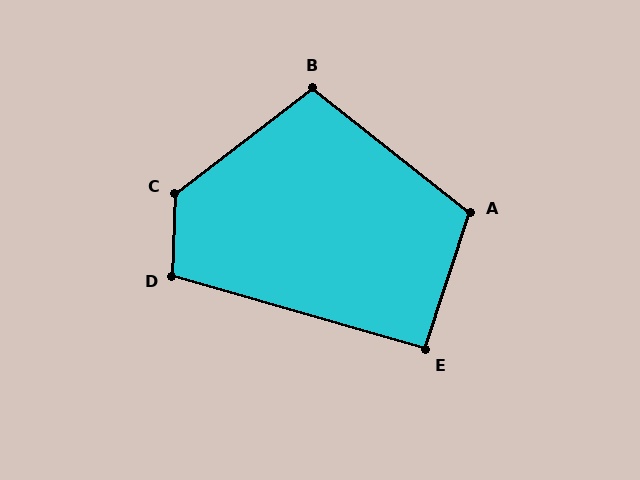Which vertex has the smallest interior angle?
E, at approximately 92 degrees.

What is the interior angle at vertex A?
Approximately 111 degrees (obtuse).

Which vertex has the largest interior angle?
C, at approximately 129 degrees.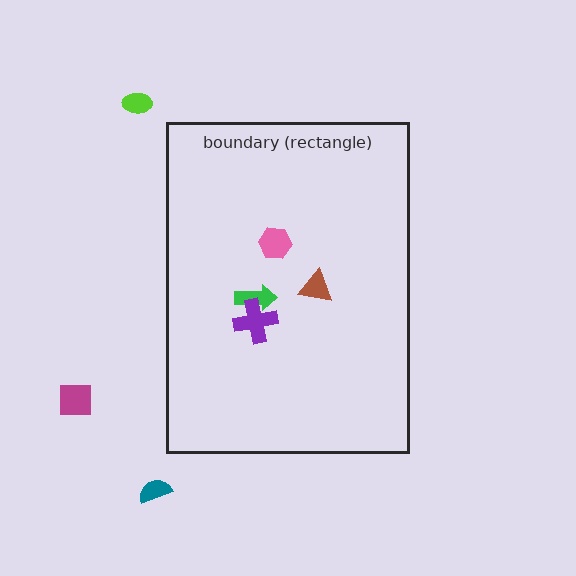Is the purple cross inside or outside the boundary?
Inside.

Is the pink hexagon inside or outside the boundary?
Inside.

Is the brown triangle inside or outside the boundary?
Inside.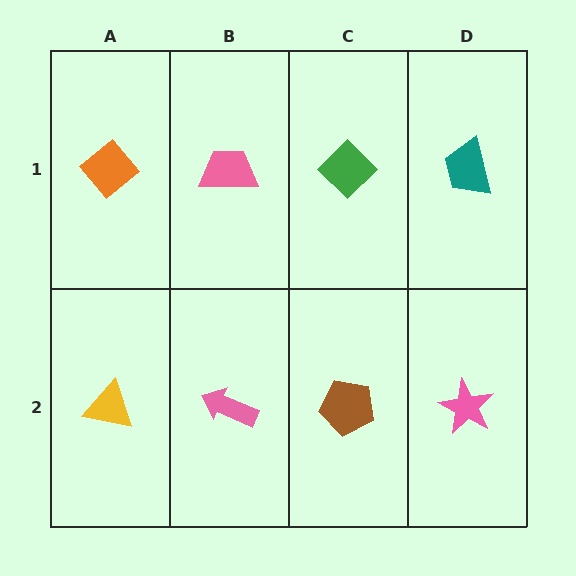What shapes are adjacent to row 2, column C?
A green diamond (row 1, column C), a pink arrow (row 2, column B), a pink star (row 2, column D).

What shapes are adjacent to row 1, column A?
A yellow triangle (row 2, column A), a pink trapezoid (row 1, column B).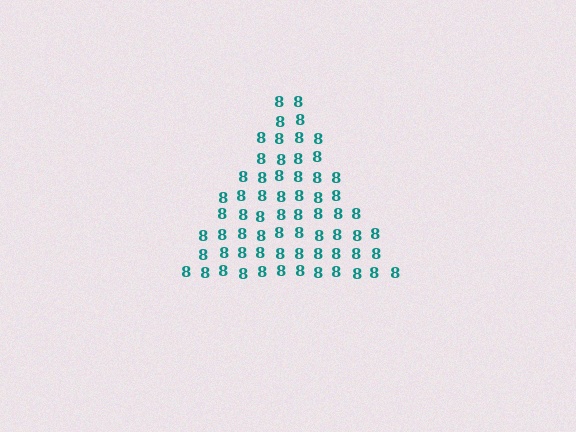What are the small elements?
The small elements are digit 8's.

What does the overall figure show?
The overall figure shows a triangle.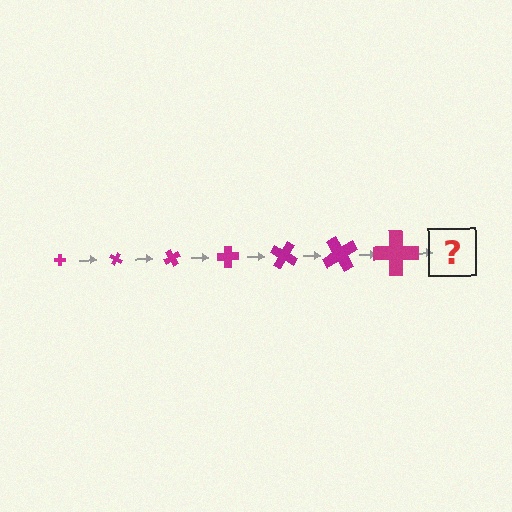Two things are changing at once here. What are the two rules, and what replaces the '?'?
The two rules are that the cross grows larger each step and it rotates 30 degrees each step. The '?' should be a cross, larger than the previous one and rotated 210 degrees from the start.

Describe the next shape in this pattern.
It should be a cross, larger than the previous one and rotated 210 degrees from the start.